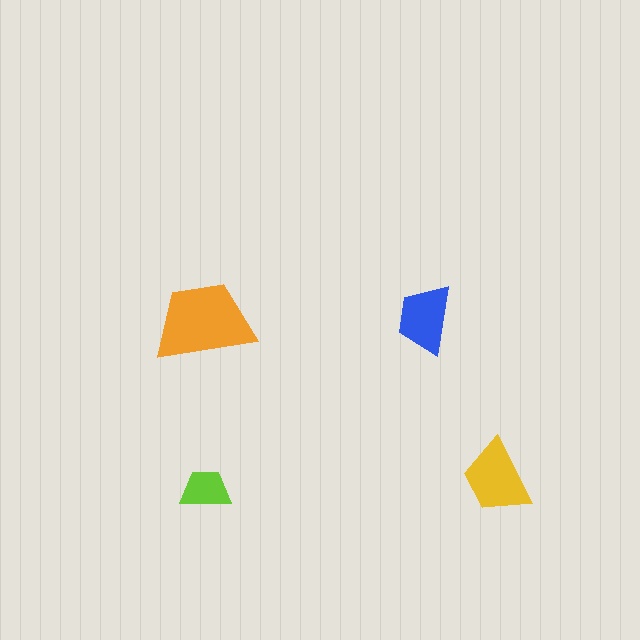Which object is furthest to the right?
The yellow trapezoid is rightmost.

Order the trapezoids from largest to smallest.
the orange one, the yellow one, the blue one, the lime one.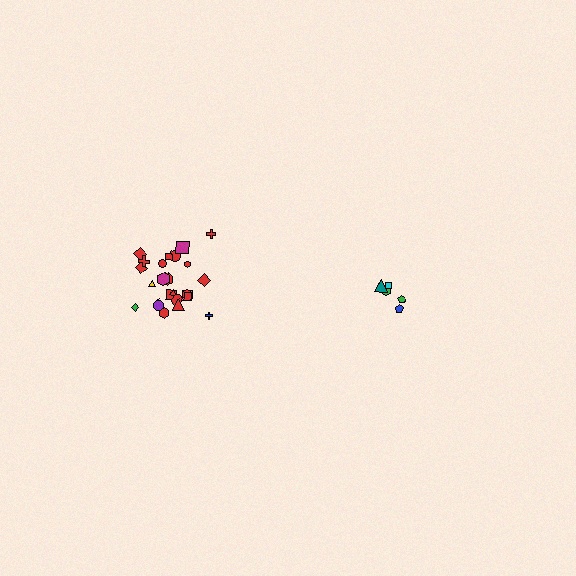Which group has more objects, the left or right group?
The left group.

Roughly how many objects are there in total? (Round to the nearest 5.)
Roughly 30 objects in total.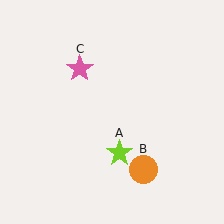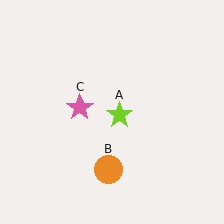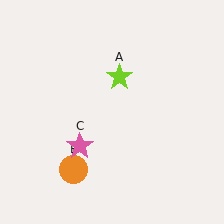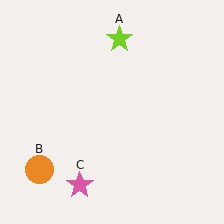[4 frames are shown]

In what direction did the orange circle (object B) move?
The orange circle (object B) moved left.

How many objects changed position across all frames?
3 objects changed position: lime star (object A), orange circle (object B), pink star (object C).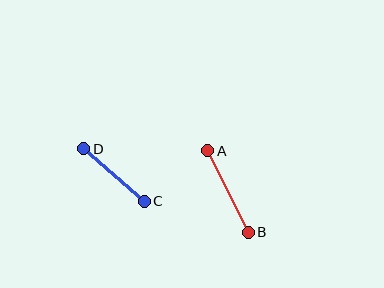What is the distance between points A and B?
The distance is approximately 91 pixels.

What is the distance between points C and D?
The distance is approximately 80 pixels.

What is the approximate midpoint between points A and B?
The midpoint is at approximately (228, 192) pixels.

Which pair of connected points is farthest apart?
Points A and B are farthest apart.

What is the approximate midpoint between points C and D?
The midpoint is at approximately (114, 175) pixels.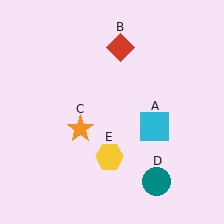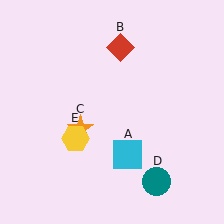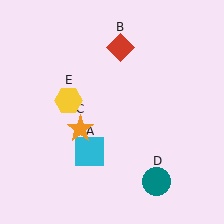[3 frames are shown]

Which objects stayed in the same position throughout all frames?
Red diamond (object B) and orange star (object C) and teal circle (object D) remained stationary.